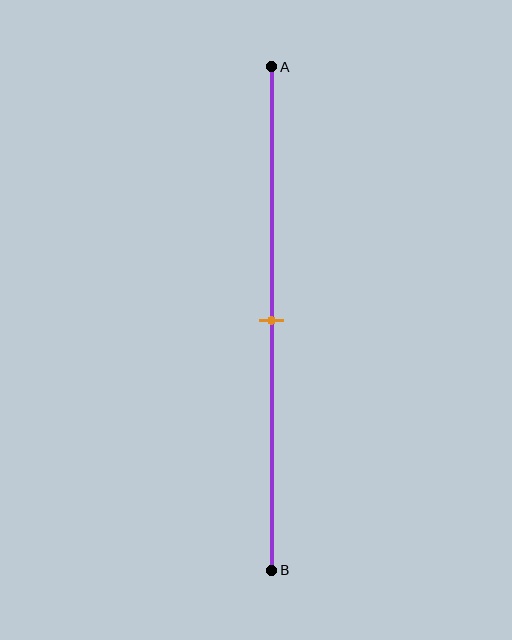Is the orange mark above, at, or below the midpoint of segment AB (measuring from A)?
The orange mark is approximately at the midpoint of segment AB.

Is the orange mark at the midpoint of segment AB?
Yes, the mark is approximately at the midpoint.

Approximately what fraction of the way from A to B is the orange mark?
The orange mark is approximately 50% of the way from A to B.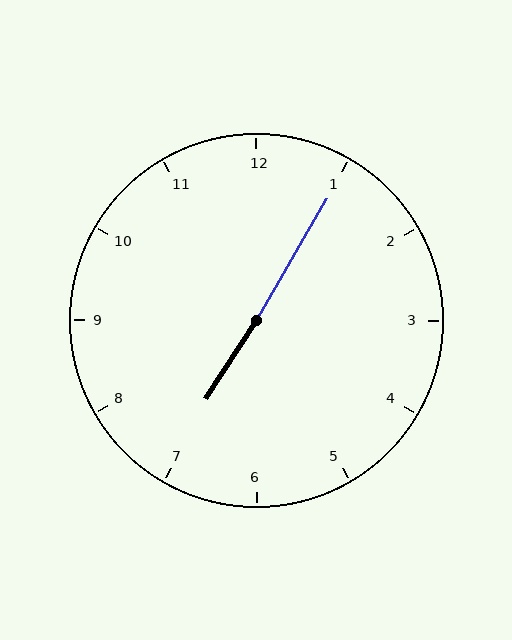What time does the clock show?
7:05.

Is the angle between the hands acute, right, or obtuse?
It is obtuse.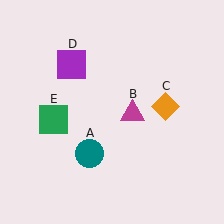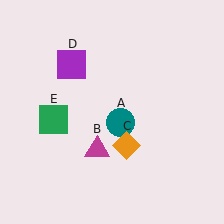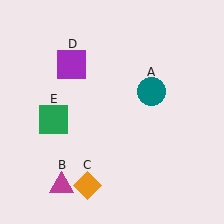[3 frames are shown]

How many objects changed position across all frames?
3 objects changed position: teal circle (object A), magenta triangle (object B), orange diamond (object C).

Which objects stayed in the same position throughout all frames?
Purple square (object D) and green square (object E) remained stationary.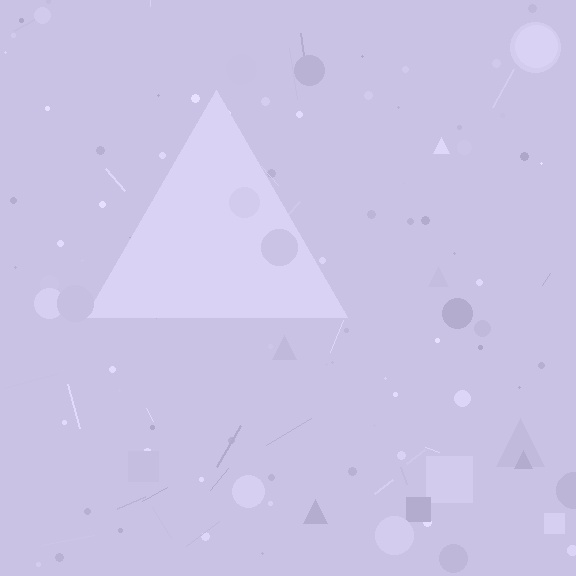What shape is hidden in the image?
A triangle is hidden in the image.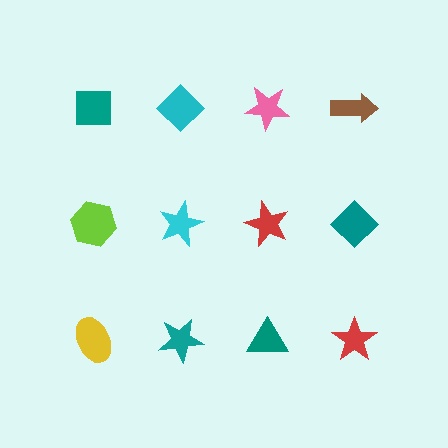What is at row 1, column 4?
A brown arrow.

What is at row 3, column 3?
A teal triangle.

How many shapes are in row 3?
4 shapes.